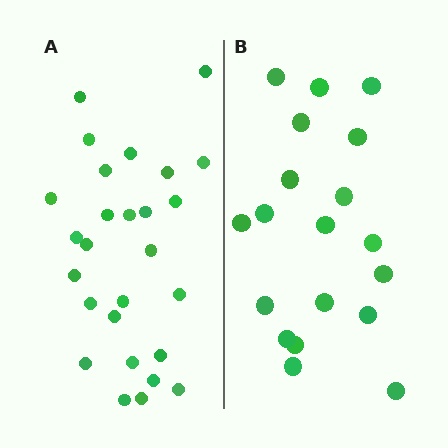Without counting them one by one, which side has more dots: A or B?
Region A (the left region) has more dots.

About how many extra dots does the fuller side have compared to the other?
Region A has roughly 8 or so more dots than region B.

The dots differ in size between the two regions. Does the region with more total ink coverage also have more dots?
No. Region B has more total ink coverage because its dots are larger, but region A actually contains more individual dots. Total area can be misleading — the number of items is what matters here.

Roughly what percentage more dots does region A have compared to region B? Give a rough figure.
About 40% more.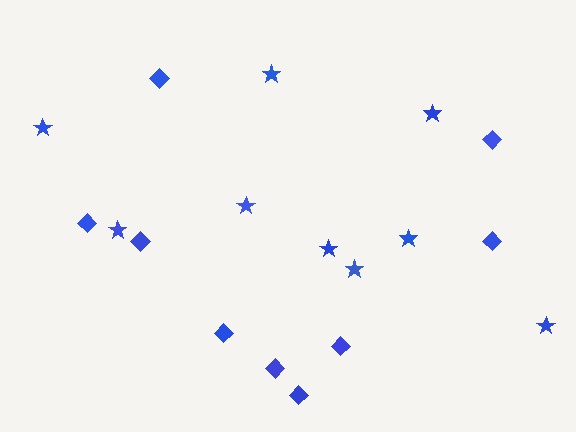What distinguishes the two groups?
There are 2 groups: one group of diamonds (9) and one group of stars (9).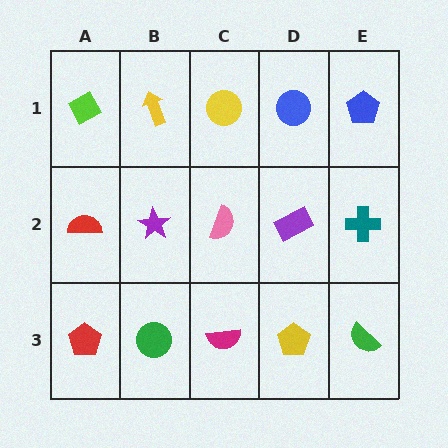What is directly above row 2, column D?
A blue circle.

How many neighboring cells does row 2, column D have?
4.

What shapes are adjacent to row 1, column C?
A pink semicircle (row 2, column C), a yellow arrow (row 1, column B), a blue circle (row 1, column D).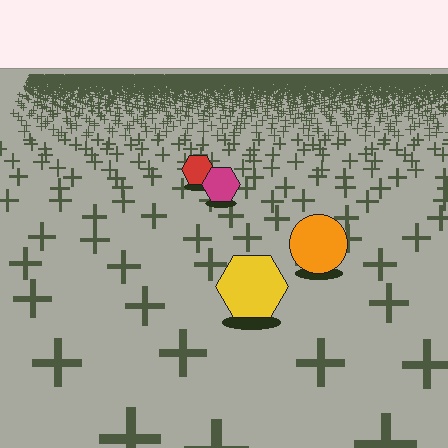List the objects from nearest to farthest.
From nearest to farthest: the yellow hexagon, the orange circle, the magenta hexagon, the red hexagon.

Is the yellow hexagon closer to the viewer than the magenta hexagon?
Yes. The yellow hexagon is closer — you can tell from the texture gradient: the ground texture is coarser near it.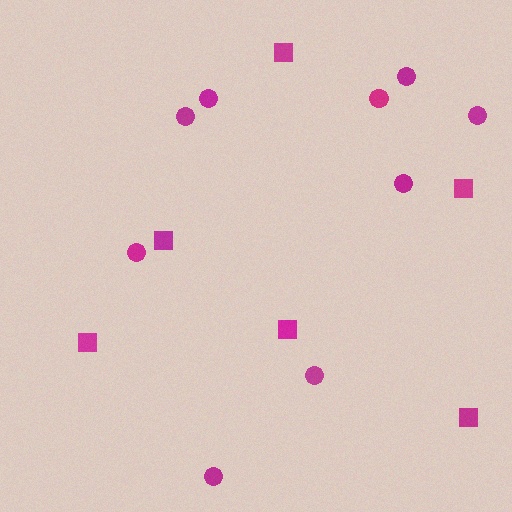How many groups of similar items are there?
There are 2 groups: one group of circles (9) and one group of squares (6).